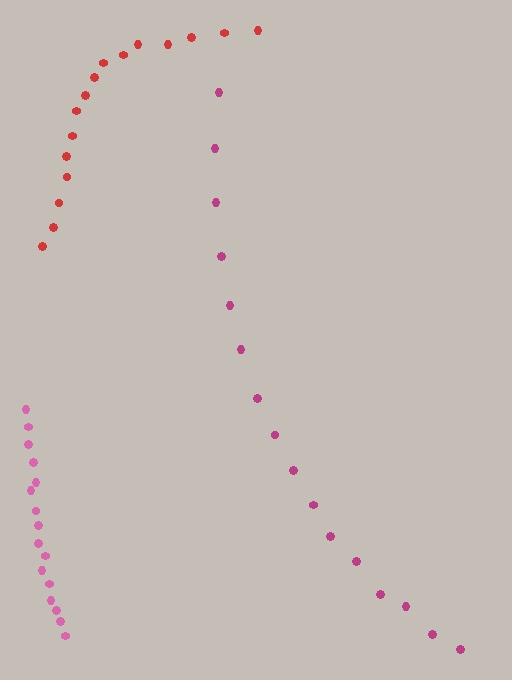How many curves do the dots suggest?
There are 3 distinct paths.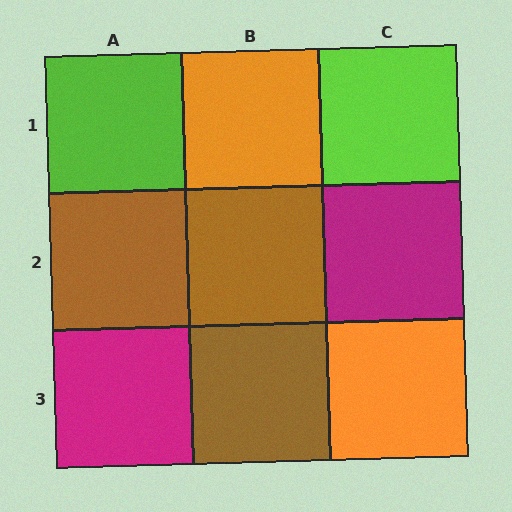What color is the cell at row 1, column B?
Orange.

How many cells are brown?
3 cells are brown.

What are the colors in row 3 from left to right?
Magenta, brown, orange.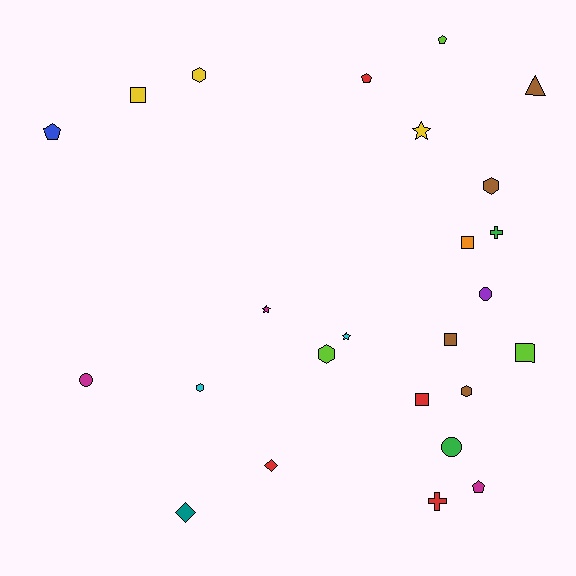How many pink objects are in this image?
There are no pink objects.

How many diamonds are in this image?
There are 2 diamonds.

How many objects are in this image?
There are 25 objects.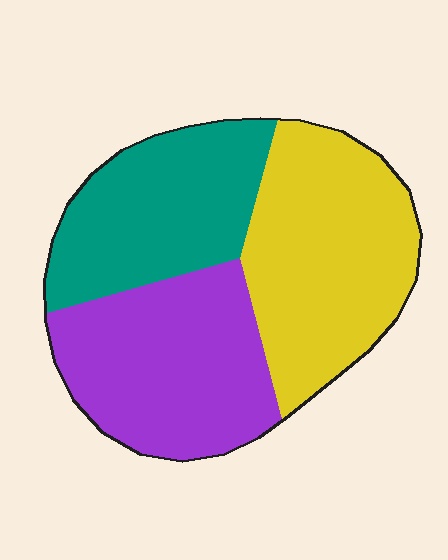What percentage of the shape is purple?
Purple takes up about one third (1/3) of the shape.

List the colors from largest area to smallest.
From largest to smallest: yellow, purple, teal.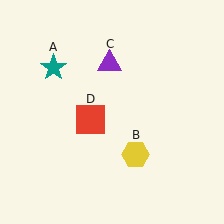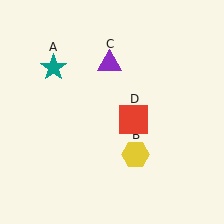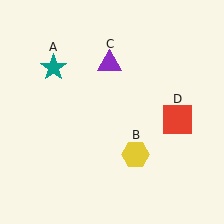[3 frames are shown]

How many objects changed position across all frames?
1 object changed position: red square (object D).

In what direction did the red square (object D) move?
The red square (object D) moved right.